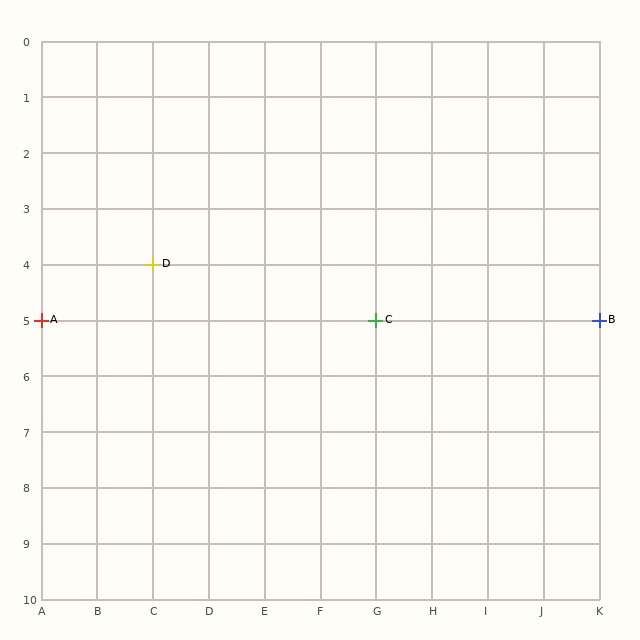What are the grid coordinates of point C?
Point C is at grid coordinates (G, 5).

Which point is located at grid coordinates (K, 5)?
Point B is at (K, 5).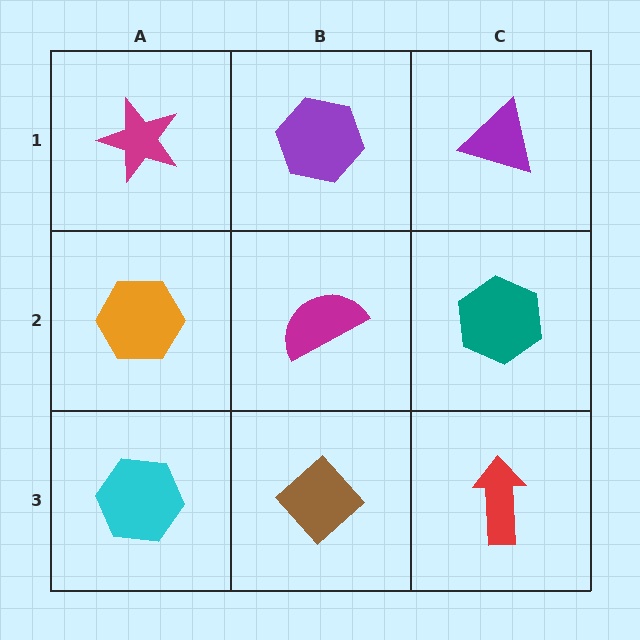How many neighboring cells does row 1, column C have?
2.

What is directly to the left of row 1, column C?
A purple hexagon.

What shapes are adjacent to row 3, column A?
An orange hexagon (row 2, column A), a brown diamond (row 3, column B).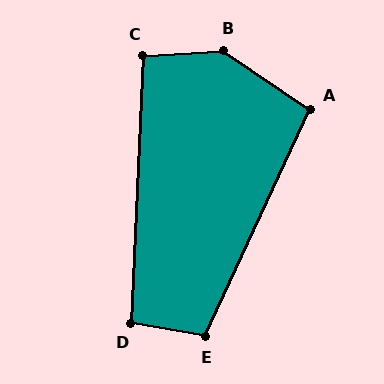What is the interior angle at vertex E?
Approximately 105 degrees (obtuse).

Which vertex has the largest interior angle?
B, at approximately 142 degrees.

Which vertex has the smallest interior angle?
C, at approximately 96 degrees.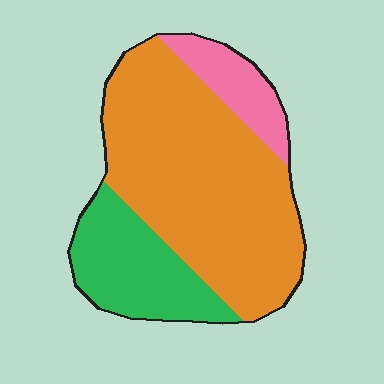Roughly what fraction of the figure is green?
Green takes up about one quarter (1/4) of the figure.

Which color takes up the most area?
Orange, at roughly 65%.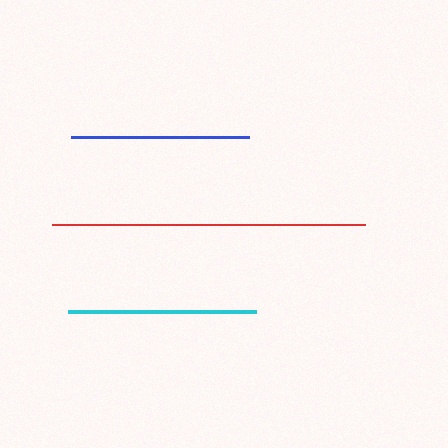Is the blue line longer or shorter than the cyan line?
The cyan line is longer than the blue line.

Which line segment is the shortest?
The blue line is the shortest at approximately 178 pixels.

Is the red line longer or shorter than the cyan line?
The red line is longer than the cyan line.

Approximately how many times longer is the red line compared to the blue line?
The red line is approximately 1.8 times the length of the blue line.